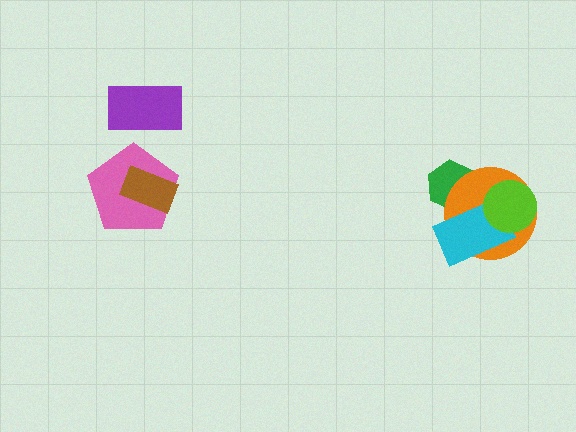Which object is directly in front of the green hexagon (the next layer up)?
The orange circle is directly in front of the green hexagon.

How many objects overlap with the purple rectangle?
0 objects overlap with the purple rectangle.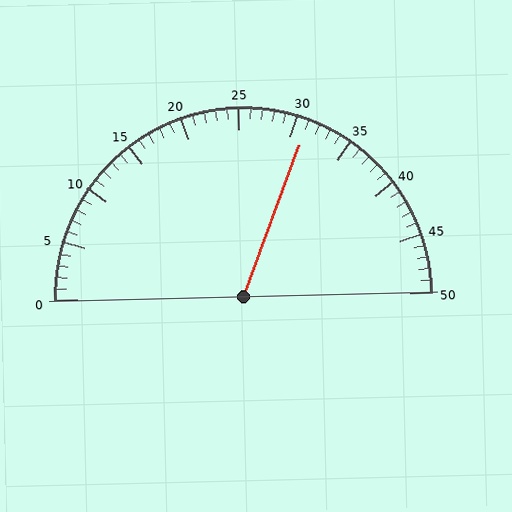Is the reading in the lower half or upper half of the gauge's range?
The reading is in the upper half of the range (0 to 50).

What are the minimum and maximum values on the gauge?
The gauge ranges from 0 to 50.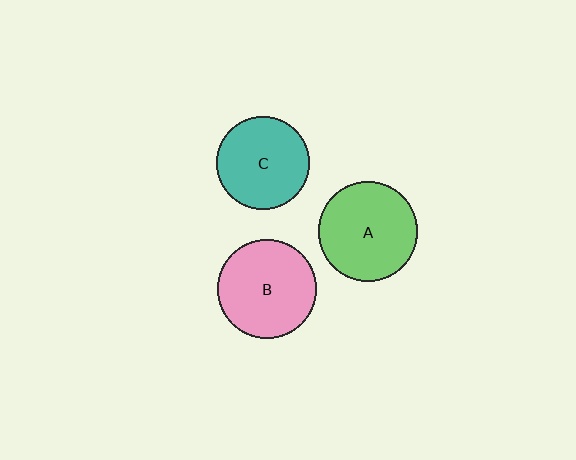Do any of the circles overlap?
No, none of the circles overlap.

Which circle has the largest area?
Circle A (green).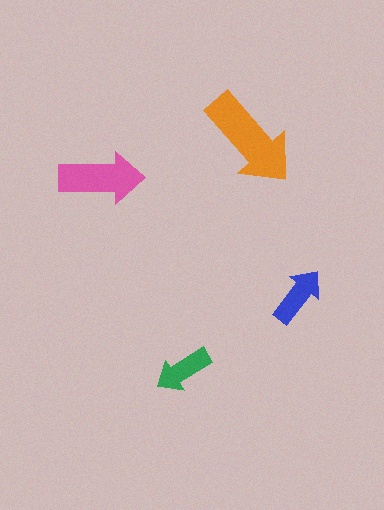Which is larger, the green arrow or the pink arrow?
The pink one.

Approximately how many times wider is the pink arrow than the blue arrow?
About 1.5 times wider.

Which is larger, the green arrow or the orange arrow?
The orange one.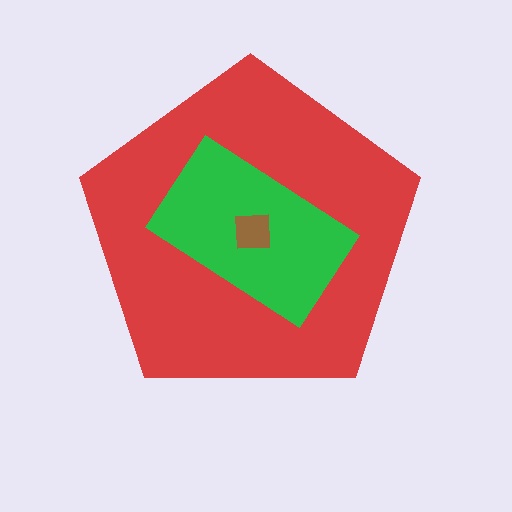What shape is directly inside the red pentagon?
The green rectangle.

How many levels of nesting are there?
3.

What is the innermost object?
The brown square.